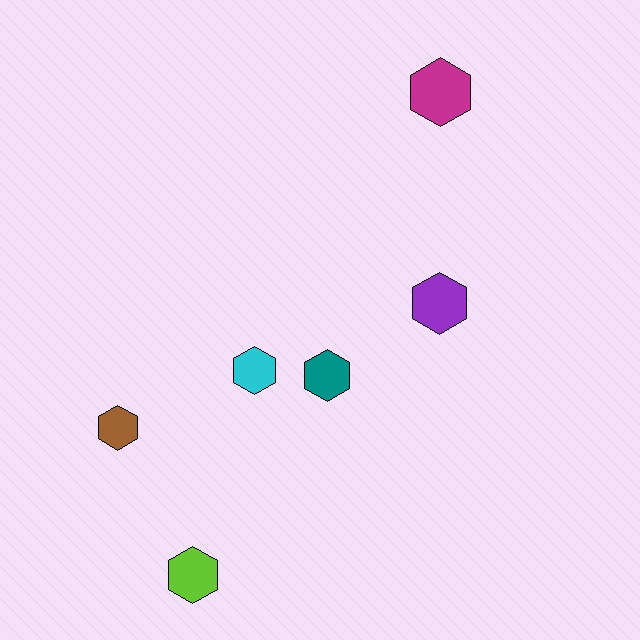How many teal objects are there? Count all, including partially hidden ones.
There is 1 teal object.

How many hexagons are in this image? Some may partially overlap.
There are 6 hexagons.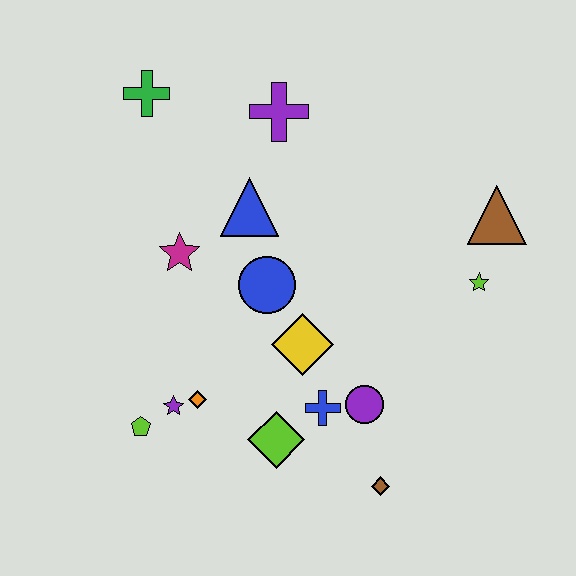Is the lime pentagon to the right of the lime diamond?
No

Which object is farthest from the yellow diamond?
The green cross is farthest from the yellow diamond.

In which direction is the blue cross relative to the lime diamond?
The blue cross is to the right of the lime diamond.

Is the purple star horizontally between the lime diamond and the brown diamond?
No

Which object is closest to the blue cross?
The purple circle is closest to the blue cross.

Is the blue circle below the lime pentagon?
No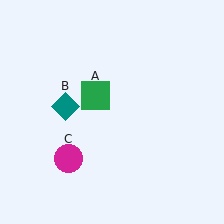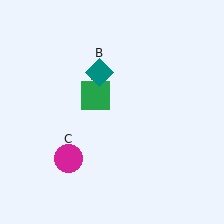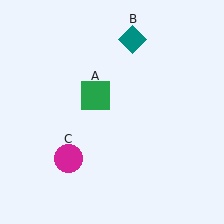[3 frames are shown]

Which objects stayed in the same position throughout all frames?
Green square (object A) and magenta circle (object C) remained stationary.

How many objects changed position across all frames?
1 object changed position: teal diamond (object B).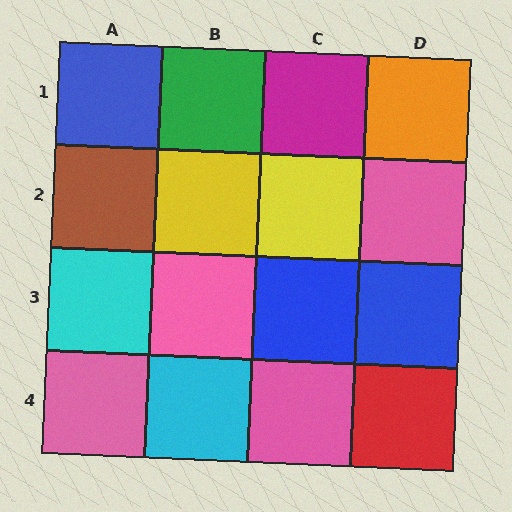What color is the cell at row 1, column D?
Orange.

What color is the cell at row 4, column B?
Cyan.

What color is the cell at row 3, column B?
Pink.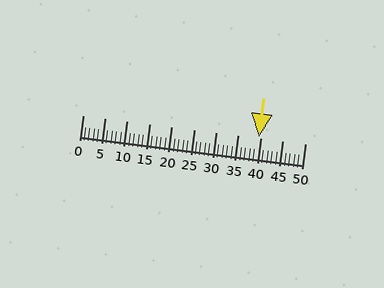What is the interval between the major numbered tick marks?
The major tick marks are spaced 5 units apart.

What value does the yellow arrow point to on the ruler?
The yellow arrow points to approximately 40.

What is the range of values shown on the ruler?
The ruler shows values from 0 to 50.